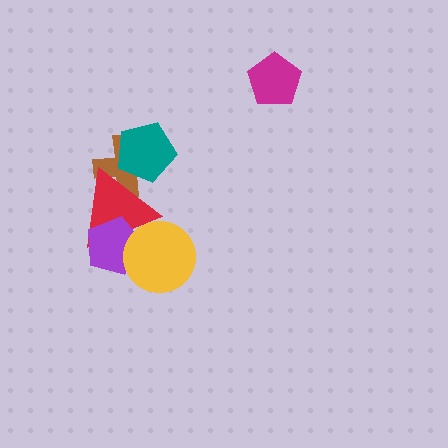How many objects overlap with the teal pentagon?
2 objects overlap with the teal pentagon.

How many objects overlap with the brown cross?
2 objects overlap with the brown cross.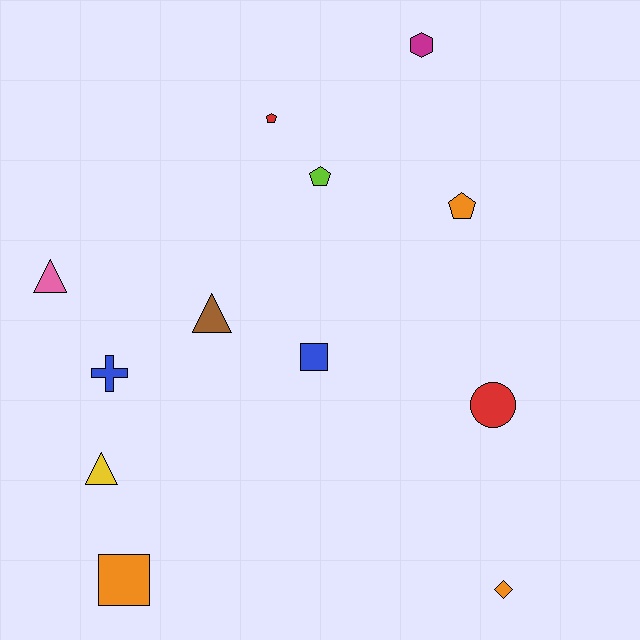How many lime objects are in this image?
There is 1 lime object.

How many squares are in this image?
There are 2 squares.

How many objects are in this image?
There are 12 objects.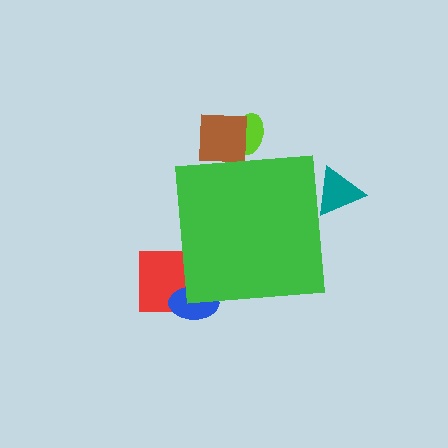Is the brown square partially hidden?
Yes, the brown square is partially hidden behind the green square.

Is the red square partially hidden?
Yes, the red square is partially hidden behind the green square.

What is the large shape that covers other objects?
A green square.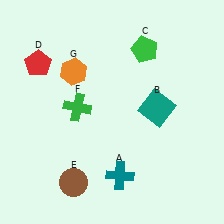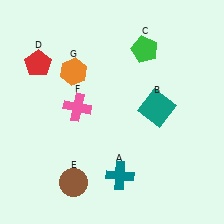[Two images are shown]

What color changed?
The cross (F) changed from green in Image 1 to pink in Image 2.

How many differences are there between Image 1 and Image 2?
There is 1 difference between the two images.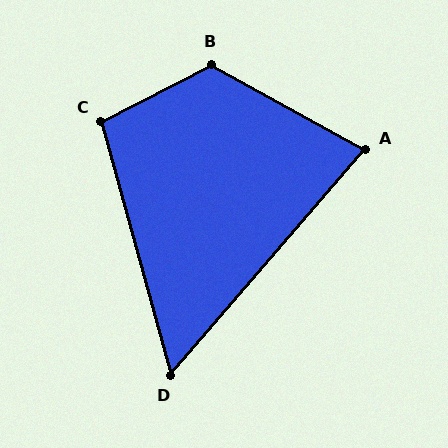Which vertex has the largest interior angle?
B, at approximately 124 degrees.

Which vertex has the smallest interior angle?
D, at approximately 56 degrees.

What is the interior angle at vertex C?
Approximately 102 degrees (obtuse).